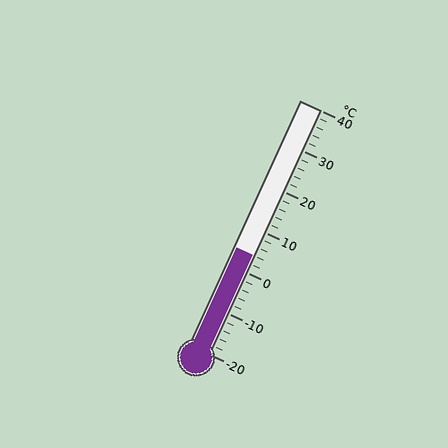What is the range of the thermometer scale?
The thermometer scale ranges from -20°C to 40°C.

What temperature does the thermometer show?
The thermometer shows approximately 4°C.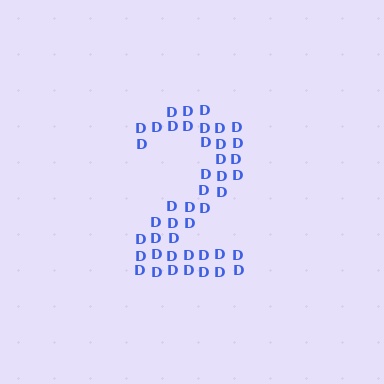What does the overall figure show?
The overall figure shows the digit 2.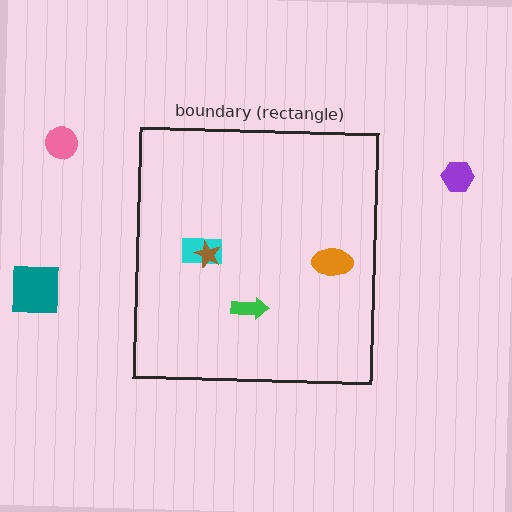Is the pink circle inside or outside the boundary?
Outside.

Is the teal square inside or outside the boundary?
Outside.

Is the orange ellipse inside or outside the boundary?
Inside.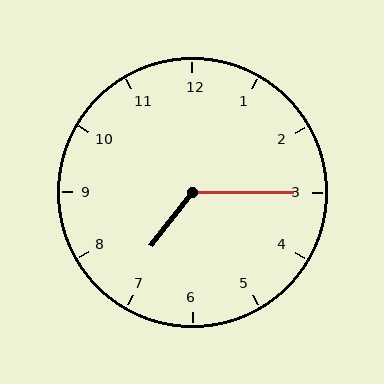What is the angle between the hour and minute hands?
Approximately 128 degrees.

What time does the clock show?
7:15.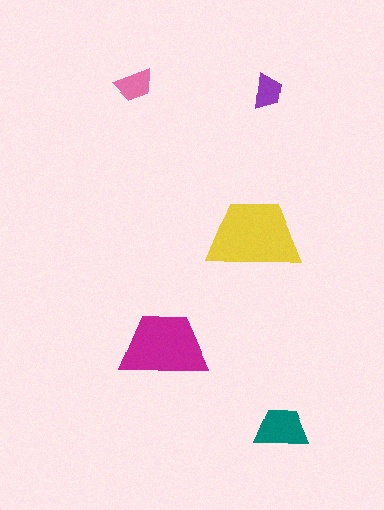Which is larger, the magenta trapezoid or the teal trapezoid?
The magenta one.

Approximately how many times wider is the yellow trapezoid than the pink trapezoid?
About 2.5 times wider.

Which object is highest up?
The pink trapezoid is topmost.